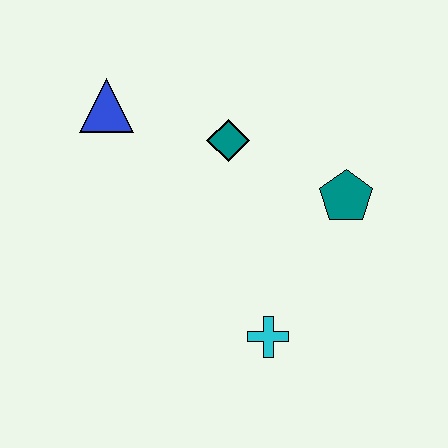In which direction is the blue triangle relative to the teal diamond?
The blue triangle is to the left of the teal diamond.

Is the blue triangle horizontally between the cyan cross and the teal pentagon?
No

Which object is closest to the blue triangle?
The teal diamond is closest to the blue triangle.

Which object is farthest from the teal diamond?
The cyan cross is farthest from the teal diamond.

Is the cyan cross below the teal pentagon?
Yes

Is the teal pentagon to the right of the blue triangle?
Yes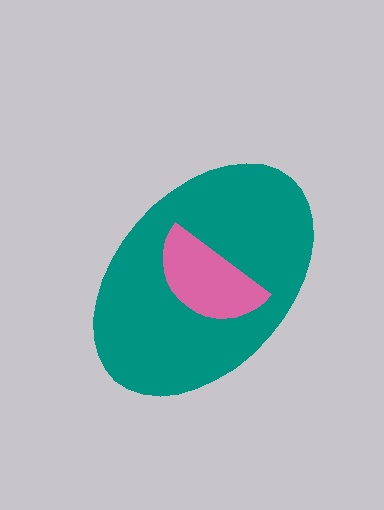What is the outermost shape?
The teal ellipse.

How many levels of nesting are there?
2.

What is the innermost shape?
The pink semicircle.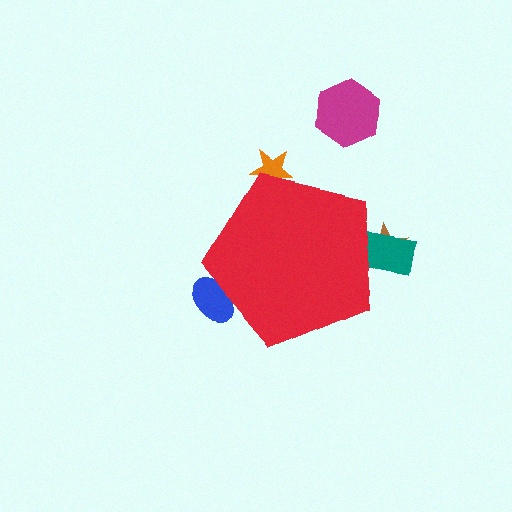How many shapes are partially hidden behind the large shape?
4 shapes are partially hidden.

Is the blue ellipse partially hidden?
Yes, the blue ellipse is partially hidden behind the red pentagon.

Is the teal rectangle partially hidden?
Yes, the teal rectangle is partially hidden behind the red pentagon.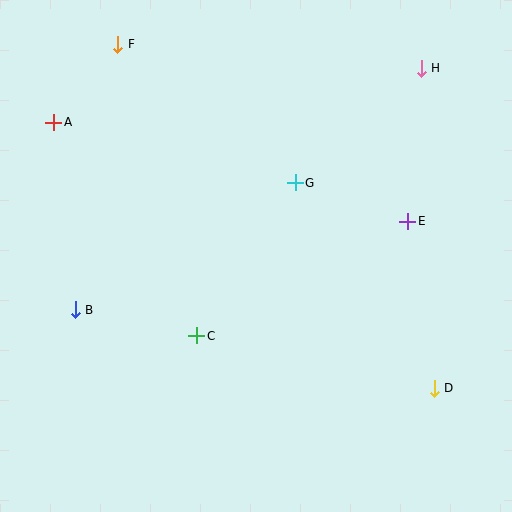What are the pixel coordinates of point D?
Point D is at (434, 388).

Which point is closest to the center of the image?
Point G at (295, 183) is closest to the center.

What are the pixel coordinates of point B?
Point B is at (75, 310).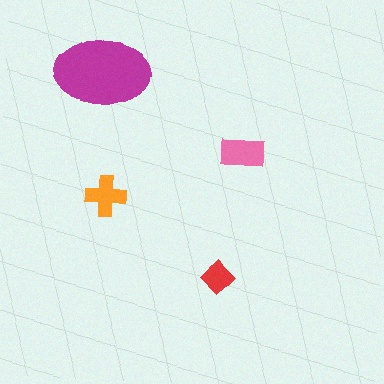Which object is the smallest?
The red diamond.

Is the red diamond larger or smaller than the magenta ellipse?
Smaller.